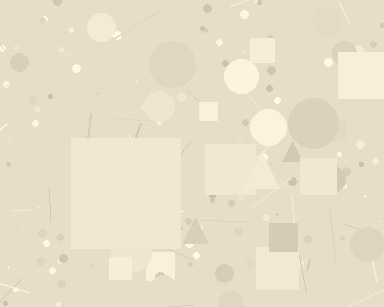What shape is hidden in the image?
A square is hidden in the image.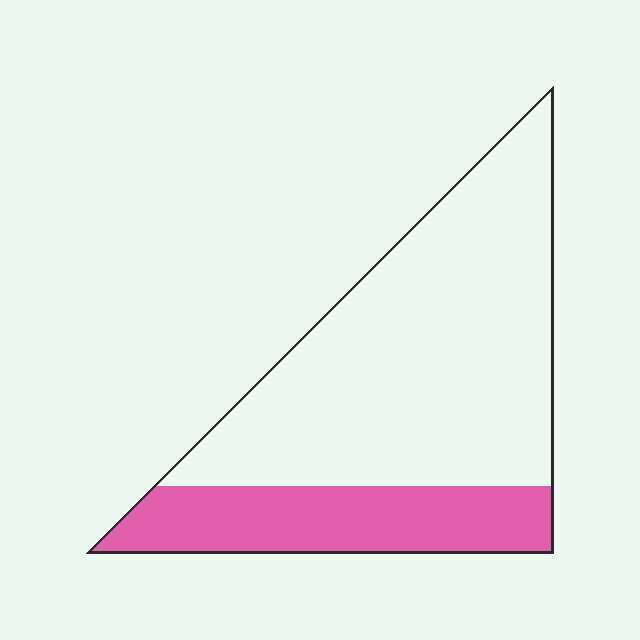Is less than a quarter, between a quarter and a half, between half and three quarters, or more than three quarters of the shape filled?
Between a quarter and a half.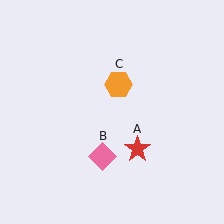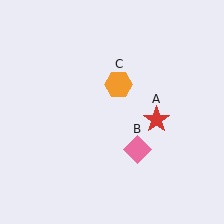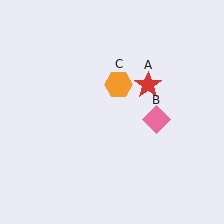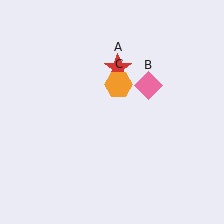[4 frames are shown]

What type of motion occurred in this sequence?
The red star (object A), pink diamond (object B) rotated counterclockwise around the center of the scene.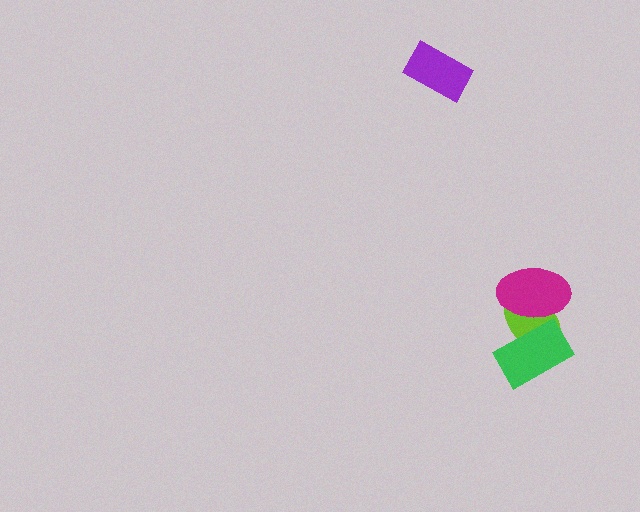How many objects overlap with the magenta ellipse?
2 objects overlap with the magenta ellipse.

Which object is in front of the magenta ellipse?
The green rectangle is in front of the magenta ellipse.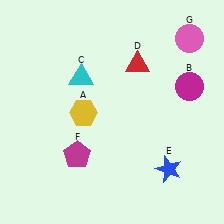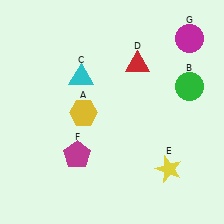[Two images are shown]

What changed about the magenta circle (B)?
In Image 1, B is magenta. In Image 2, it changed to green.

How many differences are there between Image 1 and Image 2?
There are 3 differences between the two images.